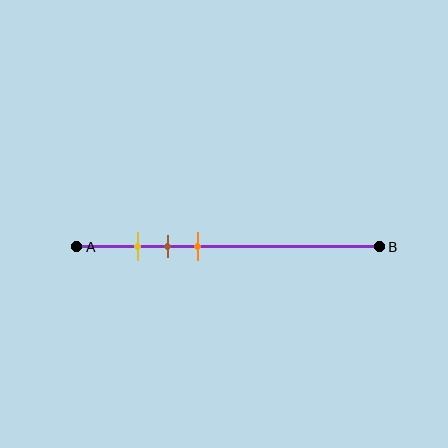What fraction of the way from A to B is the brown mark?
The brown mark is approximately 30% (0.3) of the way from A to B.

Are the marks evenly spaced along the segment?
Yes, the marks are approximately evenly spaced.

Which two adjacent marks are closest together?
The yellow and brown marks are the closest adjacent pair.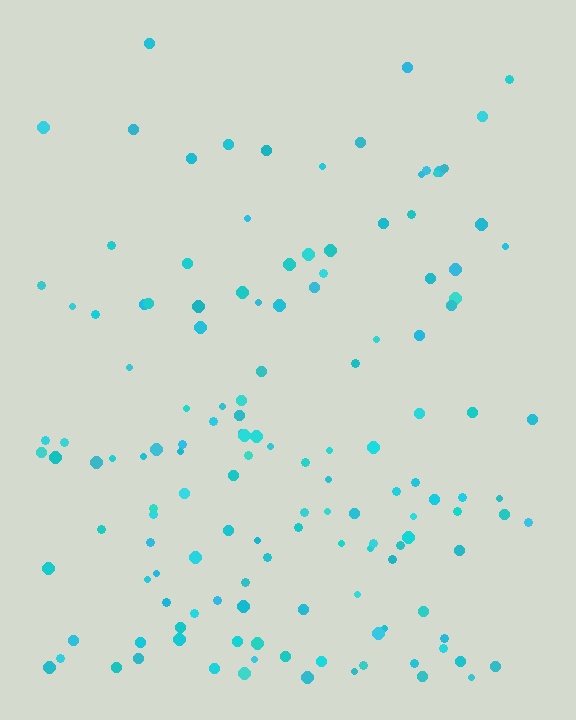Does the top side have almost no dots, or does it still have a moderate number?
Still a moderate number, just noticeably fewer than the bottom.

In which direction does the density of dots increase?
From top to bottom, with the bottom side densest.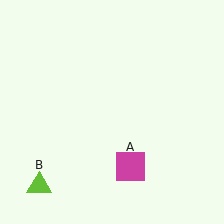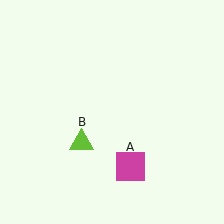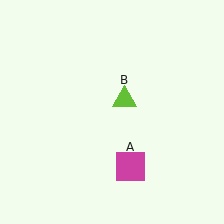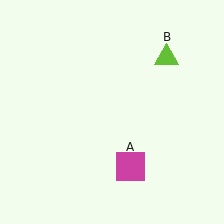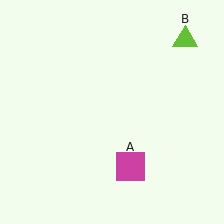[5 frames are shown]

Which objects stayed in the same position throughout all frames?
Magenta square (object A) remained stationary.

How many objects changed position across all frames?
1 object changed position: lime triangle (object B).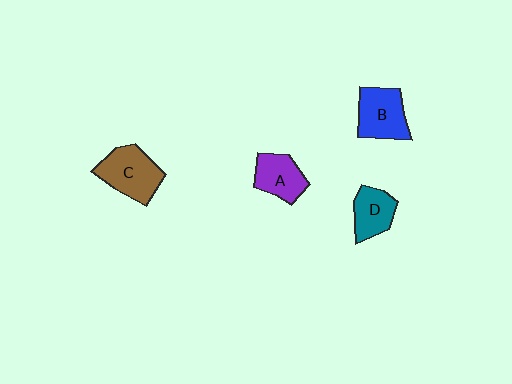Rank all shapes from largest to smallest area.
From largest to smallest: C (brown), B (blue), A (purple), D (teal).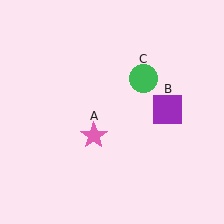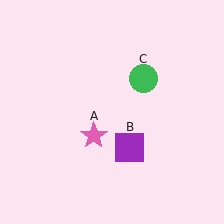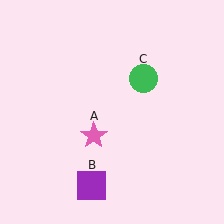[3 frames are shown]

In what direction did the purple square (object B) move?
The purple square (object B) moved down and to the left.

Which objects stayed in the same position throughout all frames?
Pink star (object A) and green circle (object C) remained stationary.